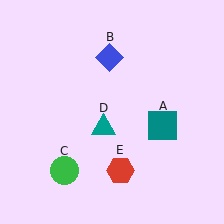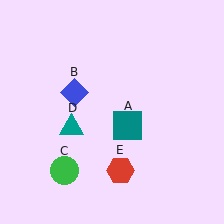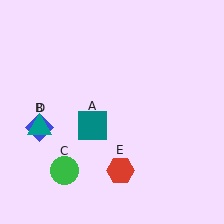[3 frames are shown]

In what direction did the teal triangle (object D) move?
The teal triangle (object D) moved left.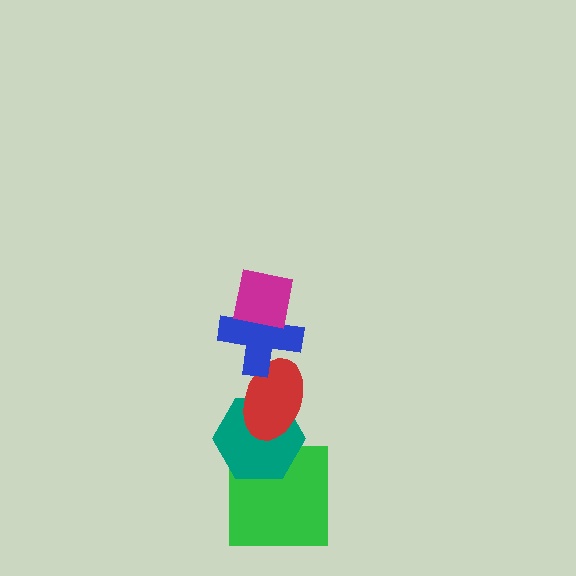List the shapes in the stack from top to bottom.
From top to bottom: the magenta square, the blue cross, the red ellipse, the teal hexagon, the green square.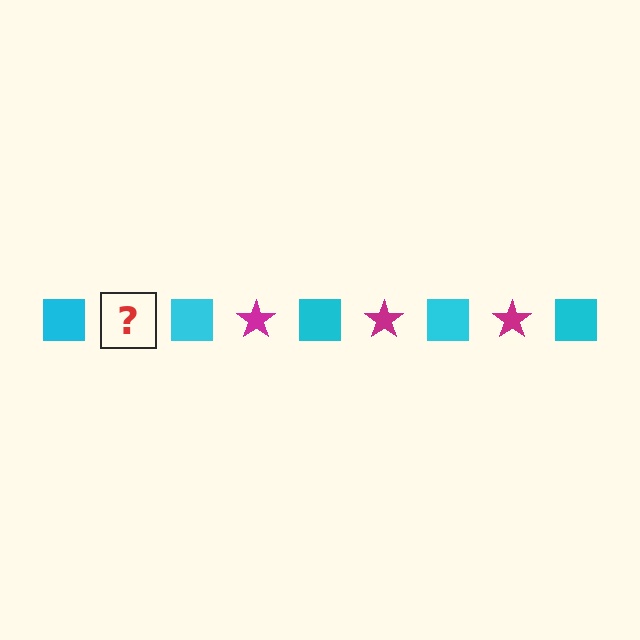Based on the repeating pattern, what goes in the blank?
The blank should be a magenta star.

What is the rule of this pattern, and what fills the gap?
The rule is that the pattern alternates between cyan square and magenta star. The gap should be filled with a magenta star.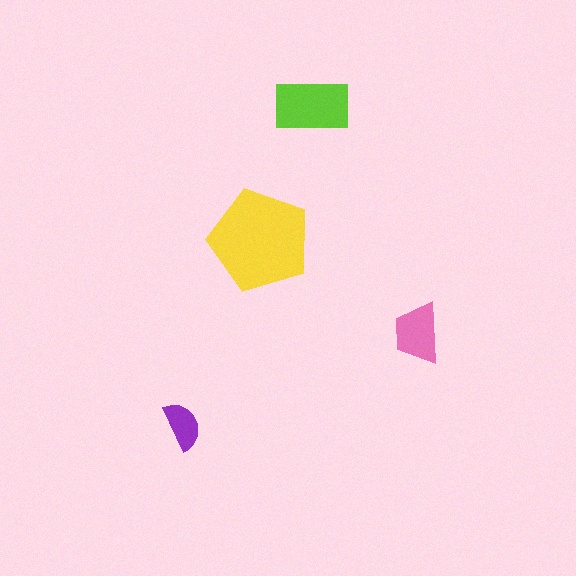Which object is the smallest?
The purple semicircle.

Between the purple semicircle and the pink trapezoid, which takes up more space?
The pink trapezoid.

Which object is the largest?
The yellow pentagon.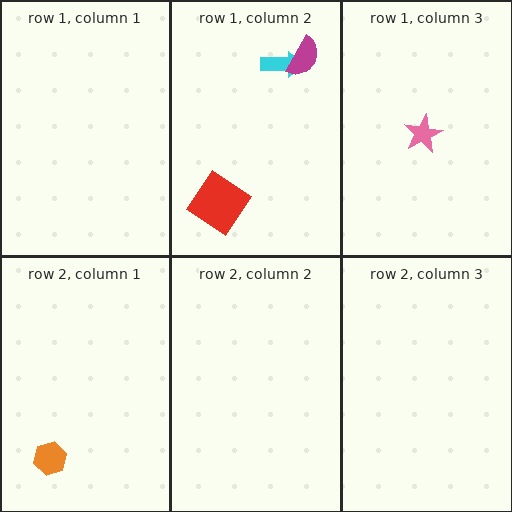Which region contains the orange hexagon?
The row 2, column 1 region.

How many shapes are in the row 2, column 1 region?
1.